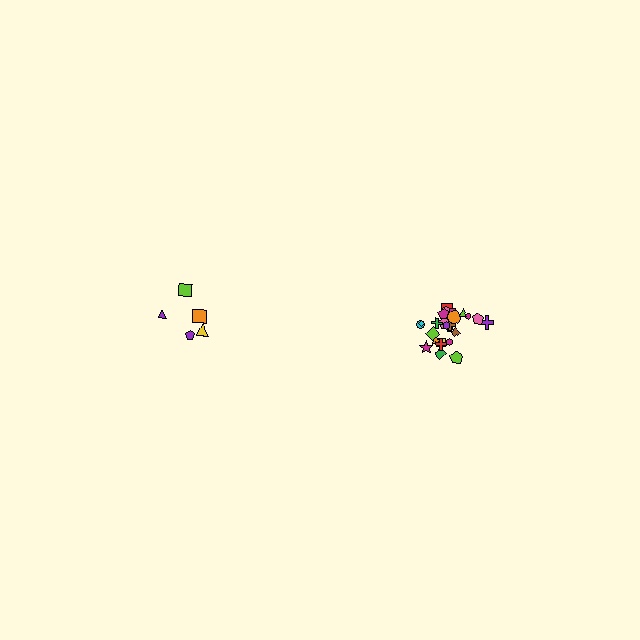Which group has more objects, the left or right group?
The right group.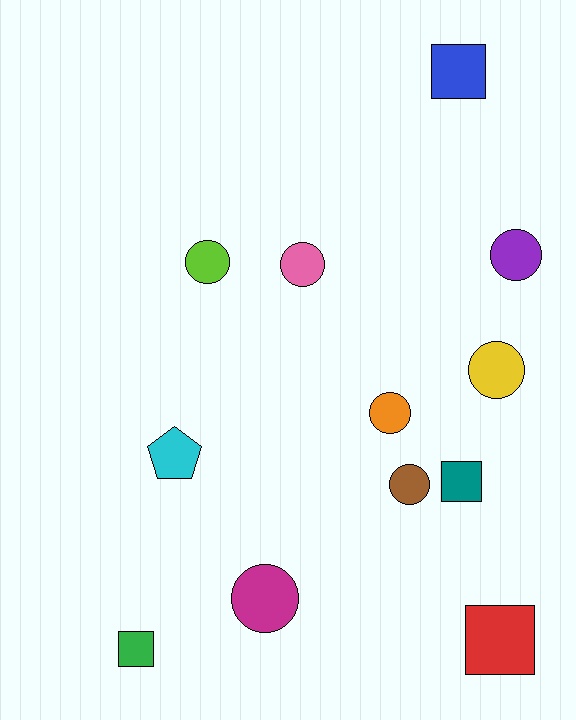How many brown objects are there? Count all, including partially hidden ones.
There is 1 brown object.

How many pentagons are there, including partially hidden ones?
There is 1 pentagon.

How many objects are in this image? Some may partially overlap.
There are 12 objects.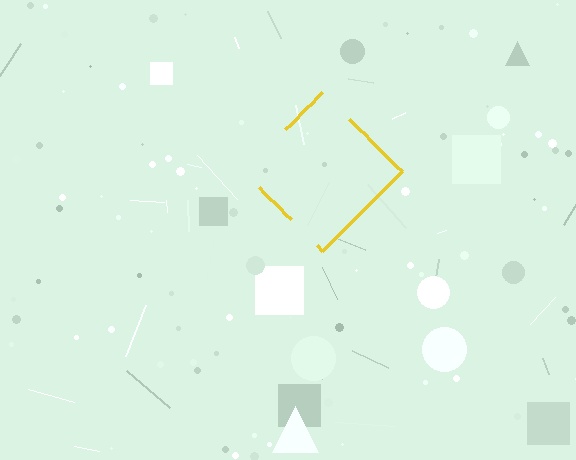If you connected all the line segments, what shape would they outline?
They would outline a diamond.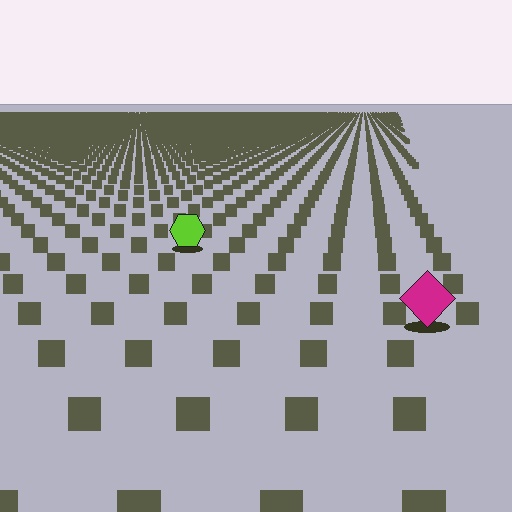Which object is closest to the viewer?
The magenta diamond is closest. The texture marks near it are larger and more spread out.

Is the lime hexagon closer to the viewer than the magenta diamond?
No. The magenta diamond is closer — you can tell from the texture gradient: the ground texture is coarser near it.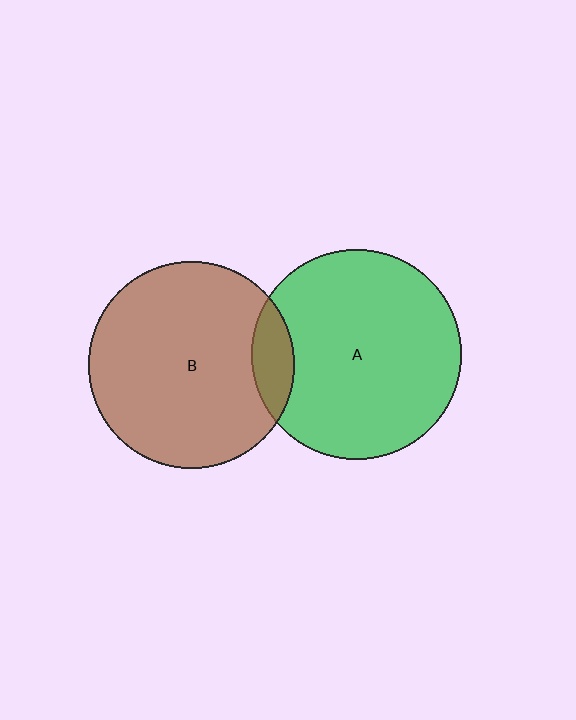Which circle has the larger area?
Circle A (green).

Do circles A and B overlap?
Yes.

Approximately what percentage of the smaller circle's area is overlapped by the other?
Approximately 10%.